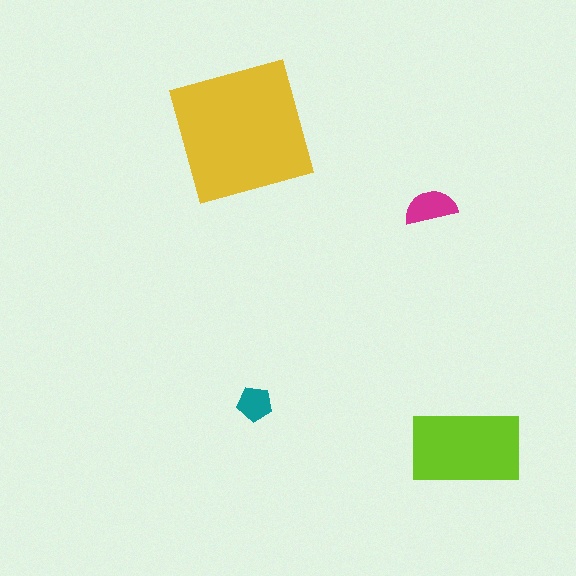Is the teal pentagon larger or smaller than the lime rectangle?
Smaller.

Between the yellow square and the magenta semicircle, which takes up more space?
The yellow square.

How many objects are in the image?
There are 4 objects in the image.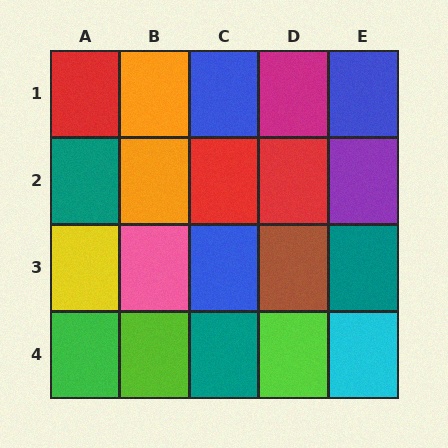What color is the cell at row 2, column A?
Teal.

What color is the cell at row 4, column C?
Teal.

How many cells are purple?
1 cell is purple.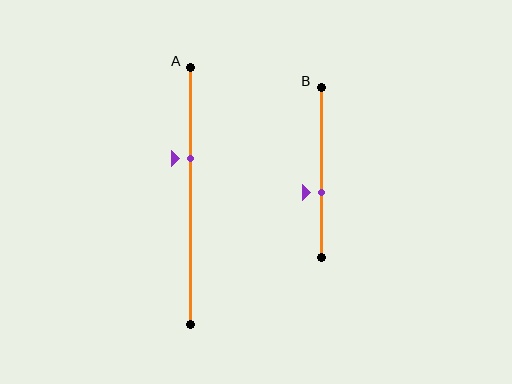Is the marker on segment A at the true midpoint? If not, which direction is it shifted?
No, the marker on segment A is shifted upward by about 15% of the segment length.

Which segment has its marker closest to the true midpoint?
Segment B has its marker closest to the true midpoint.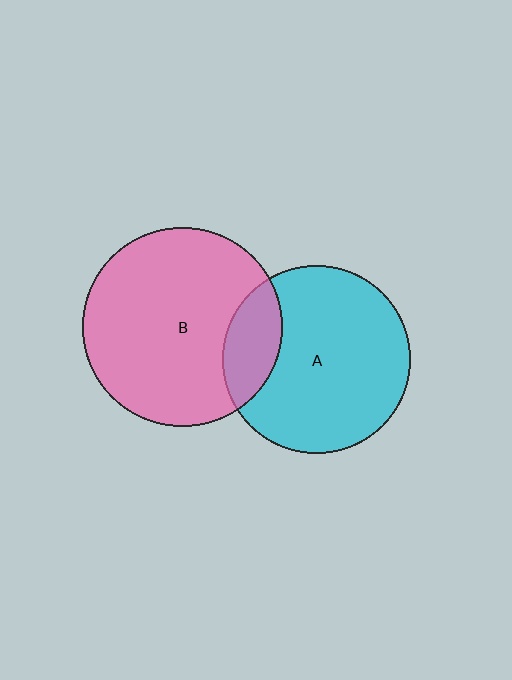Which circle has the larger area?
Circle B (pink).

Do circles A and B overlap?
Yes.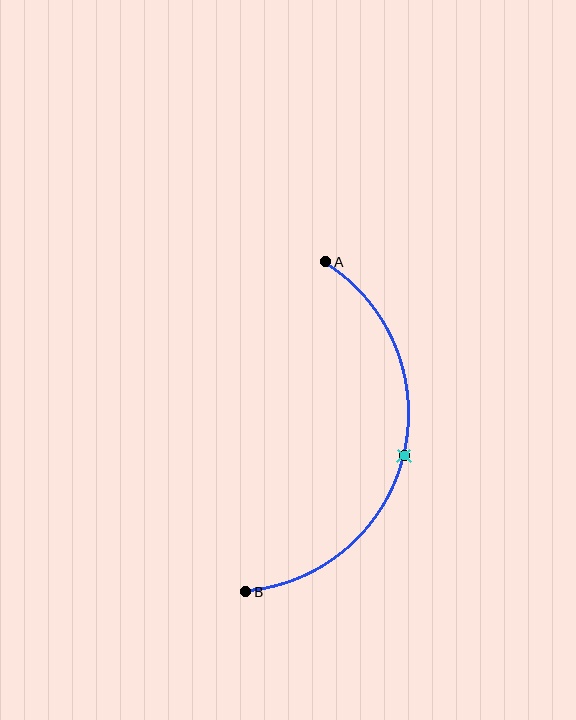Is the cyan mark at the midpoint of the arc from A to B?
Yes. The cyan mark lies on the arc at equal arc-length from both A and B — it is the arc midpoint.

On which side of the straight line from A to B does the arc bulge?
The arc bulges to the right of the straight line connecting A and B.